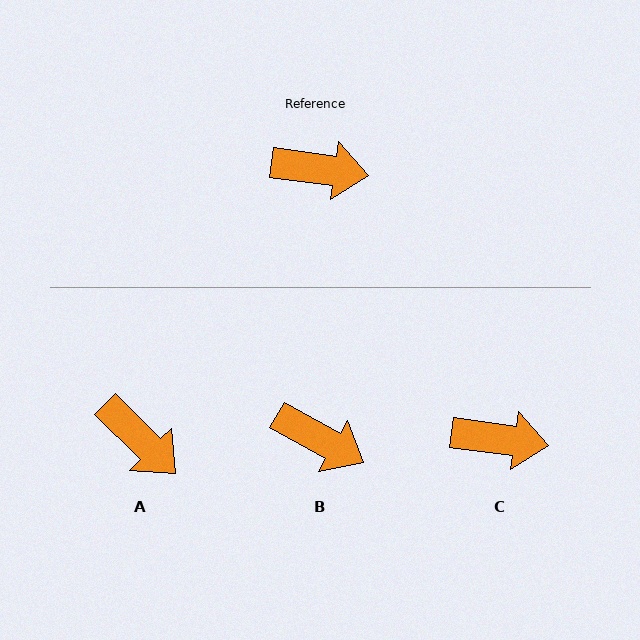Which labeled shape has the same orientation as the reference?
C.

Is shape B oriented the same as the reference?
No, it is off by about 22 degrees.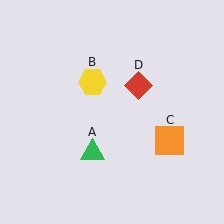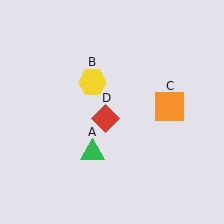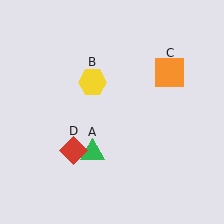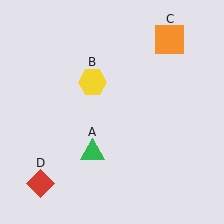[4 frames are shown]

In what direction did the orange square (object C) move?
The orange square (object C) moved up.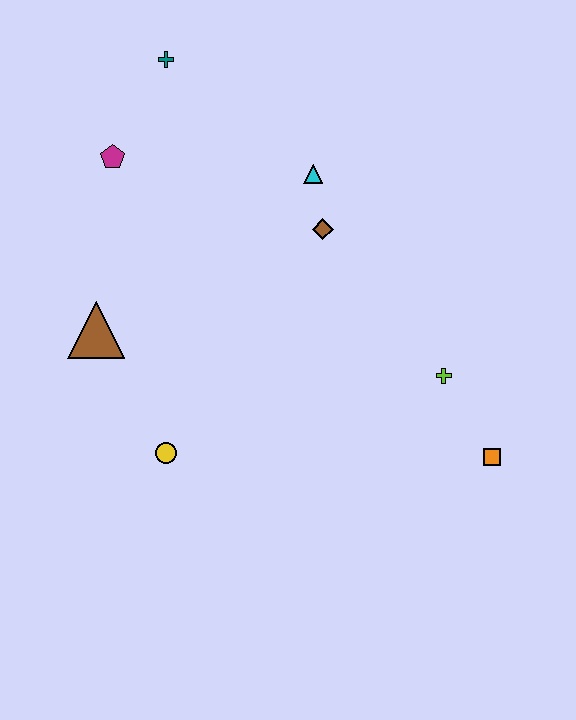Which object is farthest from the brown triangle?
The orange square is farthest from the brown triangle.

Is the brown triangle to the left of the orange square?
Yes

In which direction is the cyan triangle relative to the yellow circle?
The cyan triangle is above the yellow circle.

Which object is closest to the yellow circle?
The brown triangle is closest to the yellow circle.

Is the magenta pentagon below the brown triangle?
No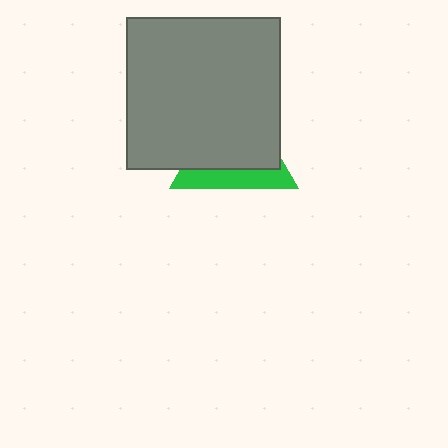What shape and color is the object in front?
The object in front is a gray rectangle.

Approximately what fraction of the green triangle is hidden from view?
Roughly 67% of the green triangle is hidden behind the gray rectangle.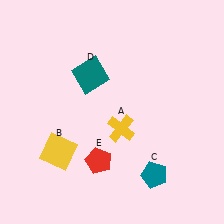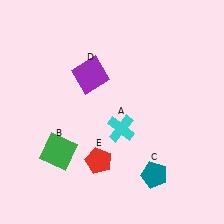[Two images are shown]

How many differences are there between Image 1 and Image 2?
There are 3 differences between the two images.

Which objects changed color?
A changed from yellow to cyan. B changed from yellow to green. D changed from teal to purple.